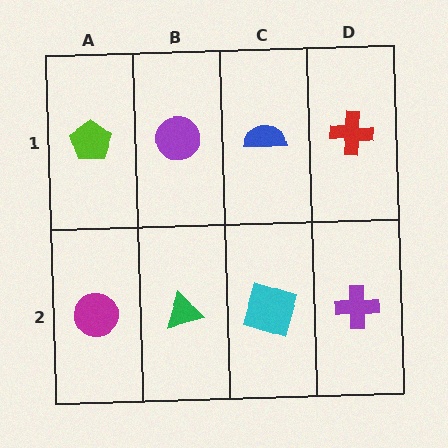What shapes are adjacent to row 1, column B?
A green triangle (row 2, column B), a lime pentagon (row 1, column A), a blue semicircle (row 1, column C).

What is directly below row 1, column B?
A green triangle.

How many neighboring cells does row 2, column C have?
3.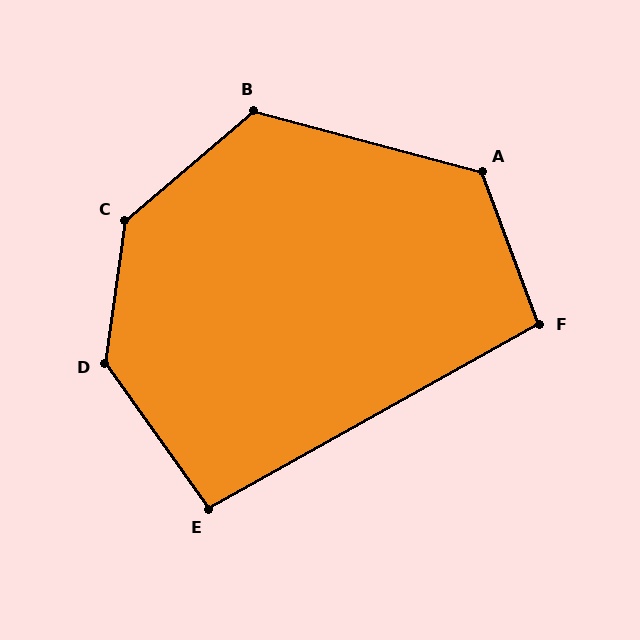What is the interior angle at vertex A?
Approximately 126 degrees (obtuse).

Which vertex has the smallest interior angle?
E, at approximately 96 degrees.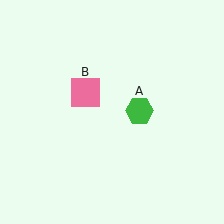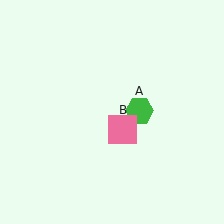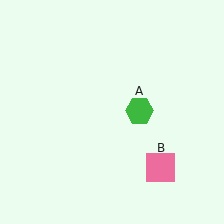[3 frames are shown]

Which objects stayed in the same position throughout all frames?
Green hexagon (object A) remained stationary.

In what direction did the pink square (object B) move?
The pink square (object B) moved down and to the right.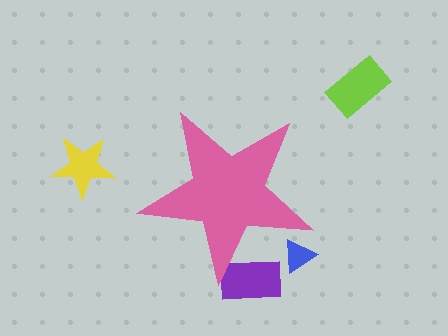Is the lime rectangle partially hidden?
No, the lime rectangle is fully visible.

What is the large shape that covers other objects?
A pink star.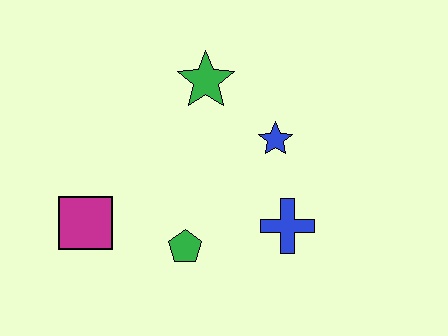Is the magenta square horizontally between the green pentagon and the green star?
No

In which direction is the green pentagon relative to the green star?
The green pentagon is below the green star.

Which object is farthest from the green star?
The magenta square is farthest from the green star.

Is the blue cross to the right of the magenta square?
Yes